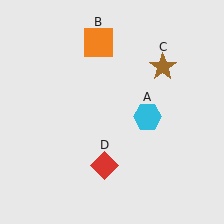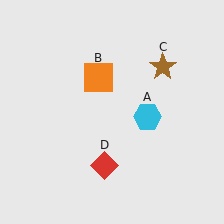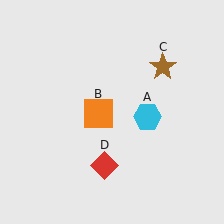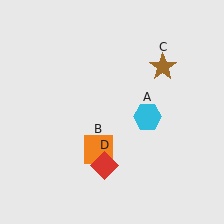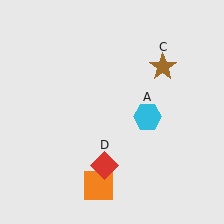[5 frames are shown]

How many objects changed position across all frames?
1 object changed position: orange square (object B).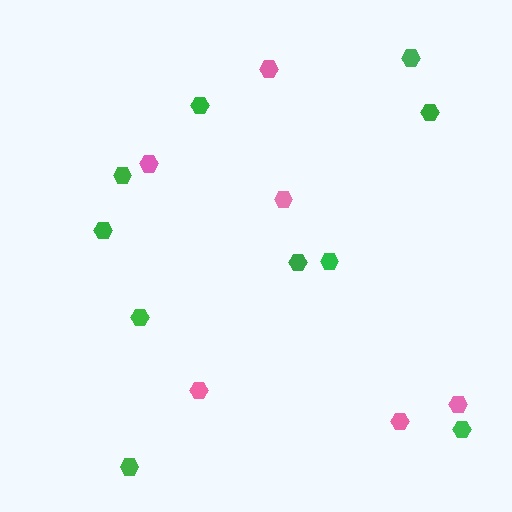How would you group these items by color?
There are 2 groups: one group of pink hexagons (6) and one group of green hexagons (10).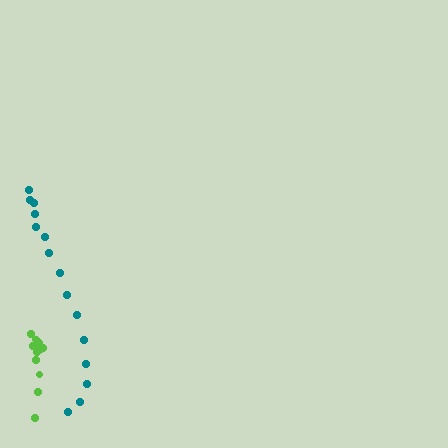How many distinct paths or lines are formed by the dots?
There are 2 distinct paths.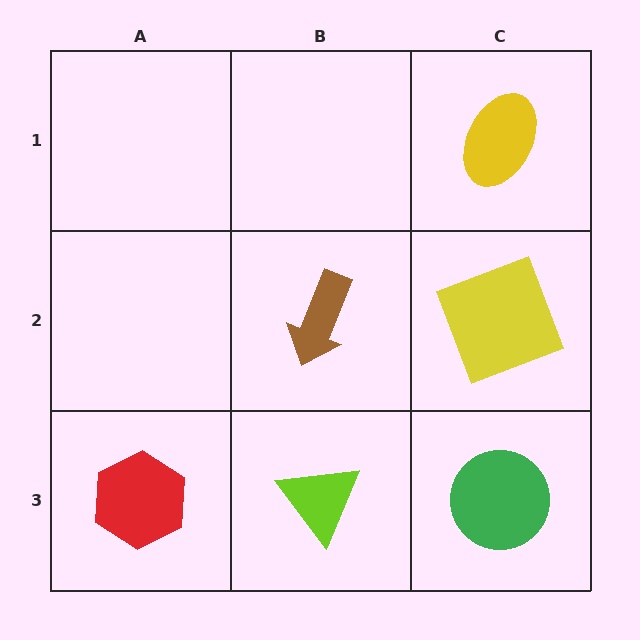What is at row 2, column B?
A brown arrow.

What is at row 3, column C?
A green circle.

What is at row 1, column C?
A yellow ellipse.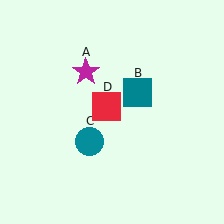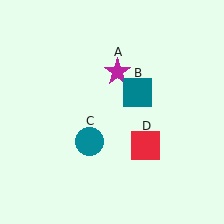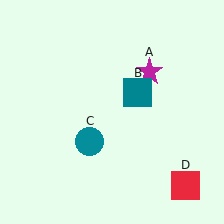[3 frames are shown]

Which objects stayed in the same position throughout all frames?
Teal square (object B) and teal circle (object C) remained stationary.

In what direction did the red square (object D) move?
The red square (object D) moved down and to the right.